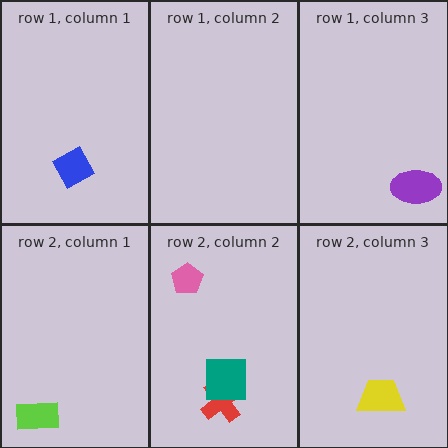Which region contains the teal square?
The row 2, column 2 region.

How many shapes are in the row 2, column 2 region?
3.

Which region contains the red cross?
The row 2, column 2 region.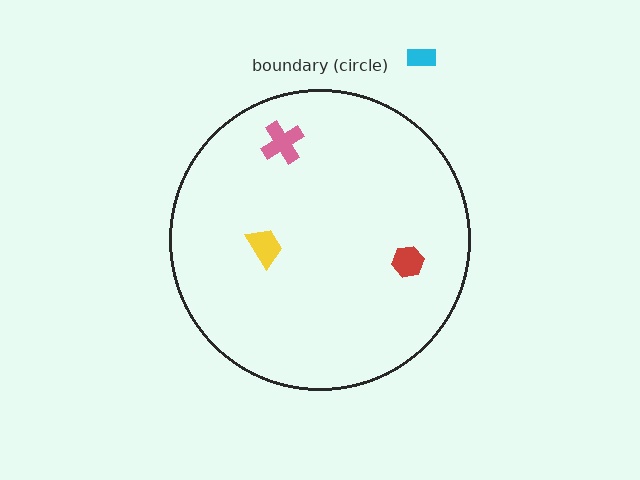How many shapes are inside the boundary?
3 inside, 1 outside.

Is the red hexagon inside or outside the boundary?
Inside.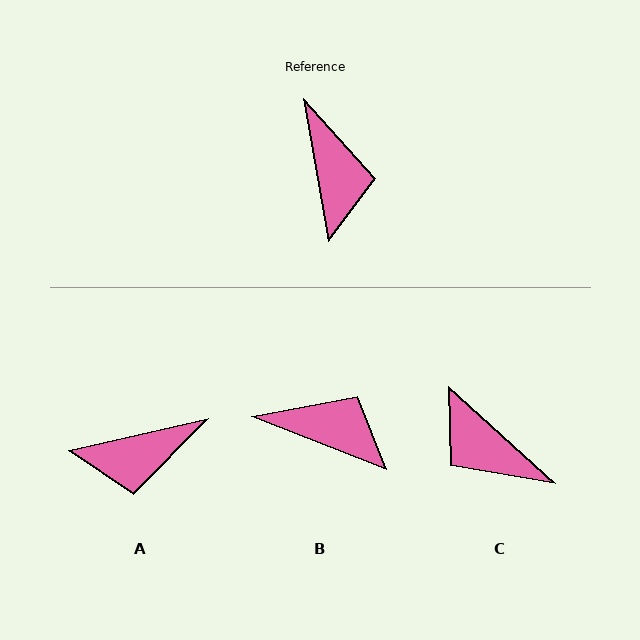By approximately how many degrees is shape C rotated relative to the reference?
Approximately 142 degrees clockwise.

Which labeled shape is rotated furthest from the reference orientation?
C, about 142 degrees away.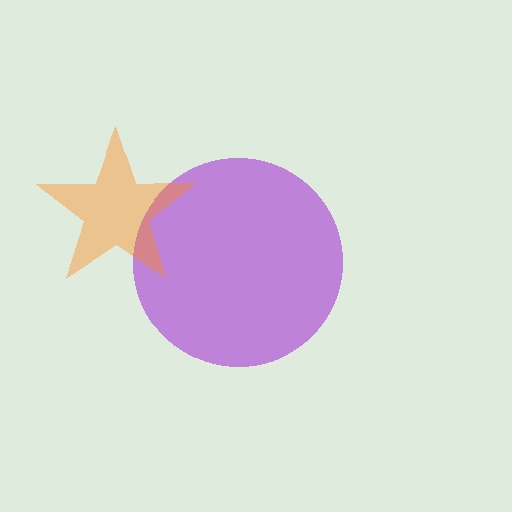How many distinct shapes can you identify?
There are 2 distinct shapes: a purple circle, an orange star.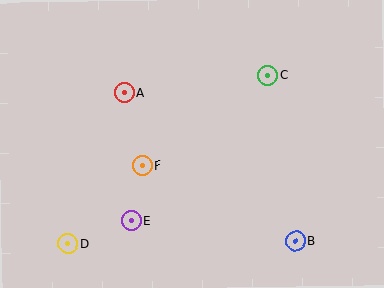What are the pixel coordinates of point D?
Point D is at (68, 243).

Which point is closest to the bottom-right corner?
Point B is closest to the bottom-right corner.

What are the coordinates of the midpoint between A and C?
The midpoint between A and C is at (196, 84).